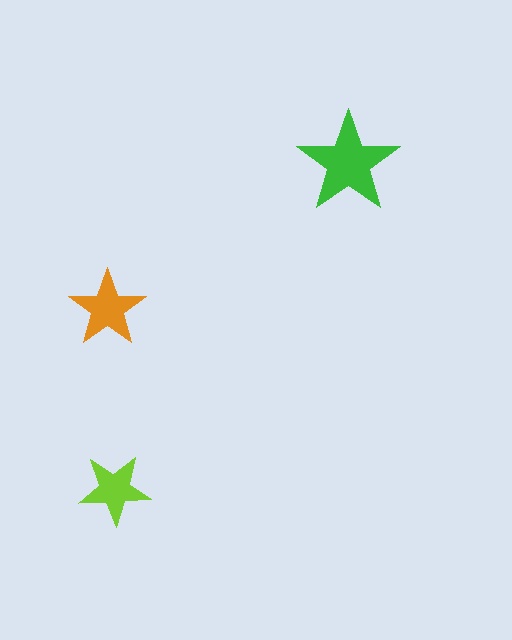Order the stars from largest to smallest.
the green one, the orange one, the lime one.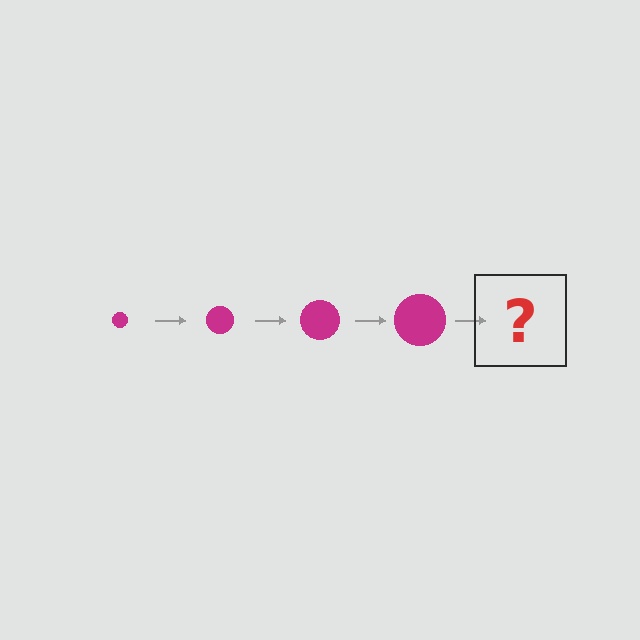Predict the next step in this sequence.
The next step is a magenta circle, larger than the previous one.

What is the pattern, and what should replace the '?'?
The pattern is that the circle gets progressively larger each step. The '?' should be a magenta circle, larger than the previous one.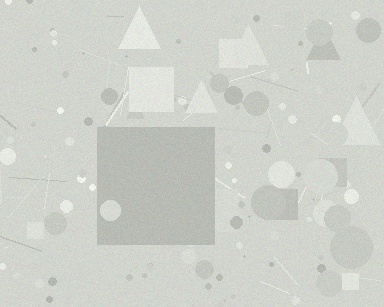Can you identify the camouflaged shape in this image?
The camouflaged shape is a square.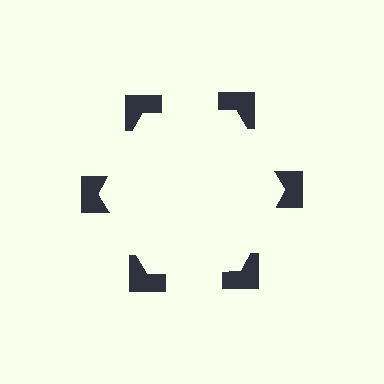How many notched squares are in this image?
There are 6 — one at each vertex of the illusory hexagon.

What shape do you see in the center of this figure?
An illusory hexagon — its edges are inferred from the aligned wedge cuts in the notched squares, not physically drawn.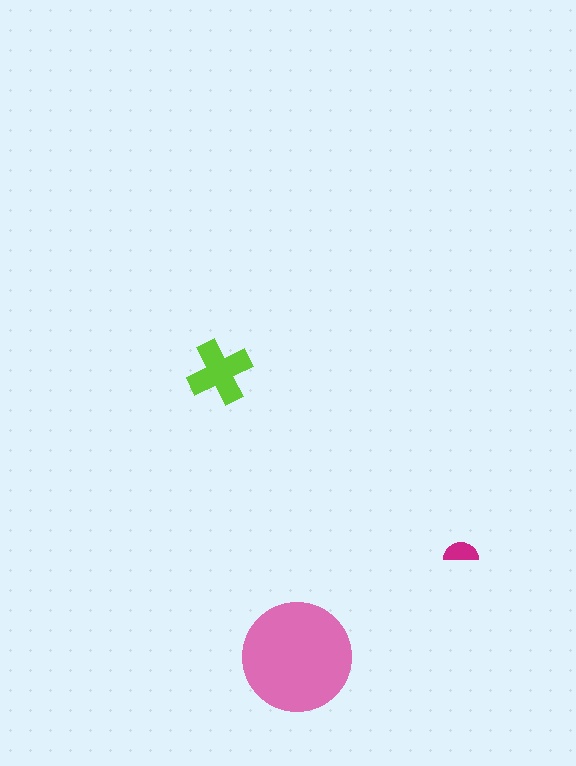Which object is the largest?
The pink circle.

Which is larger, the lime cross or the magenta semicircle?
The lime cross.